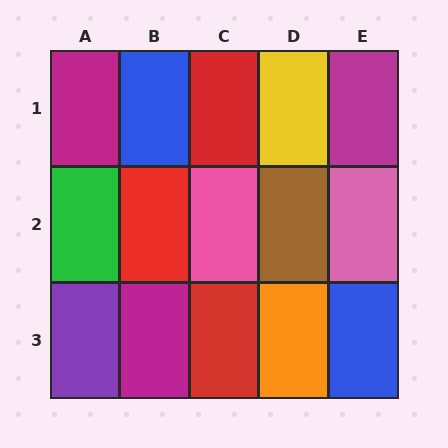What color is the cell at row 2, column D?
Brown.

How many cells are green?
1 cell is green.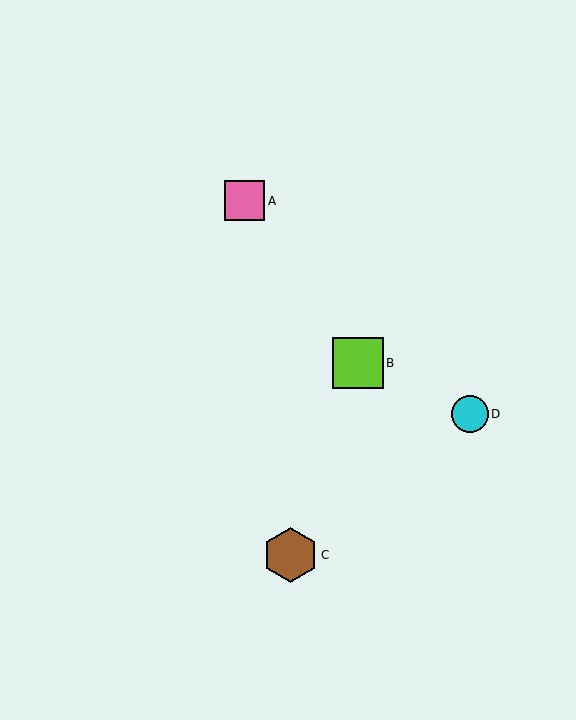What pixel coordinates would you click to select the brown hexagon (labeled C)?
Click at (290, 555) to select the brown hexagon C.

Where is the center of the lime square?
The center of the lime square is at (358, 363).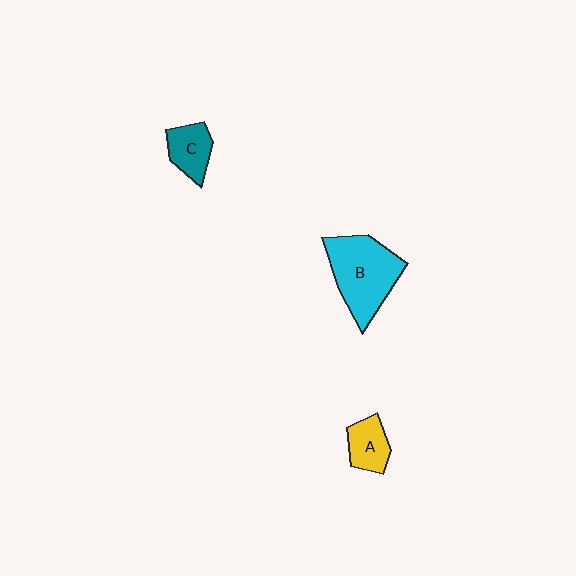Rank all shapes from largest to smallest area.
From largest to smallest: B (cyan), C (teal), A (yellow).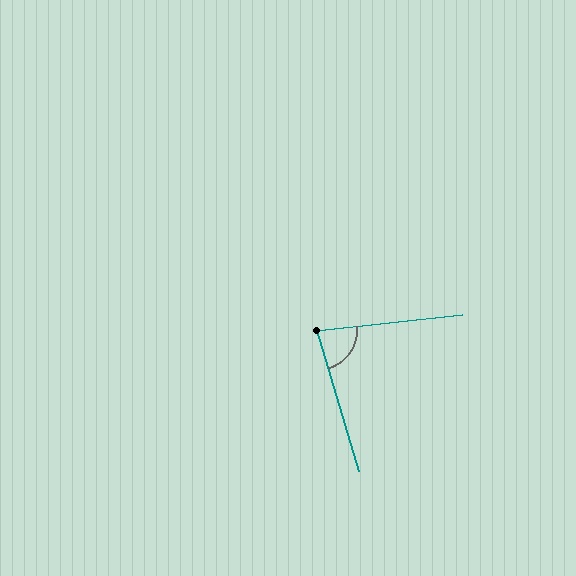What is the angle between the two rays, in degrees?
Approximately 80 degrees.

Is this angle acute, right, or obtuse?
It is acute.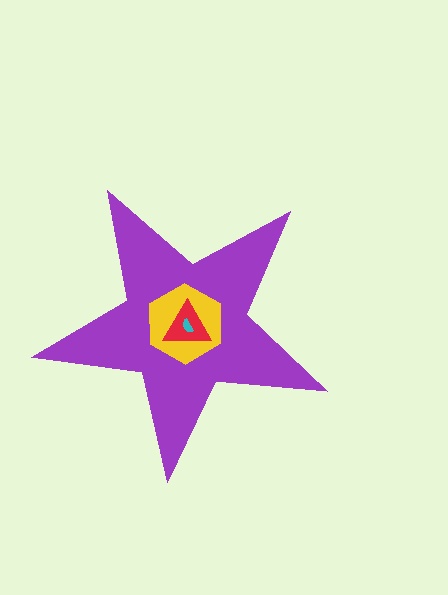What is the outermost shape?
The purple star.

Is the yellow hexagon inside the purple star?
Yes.